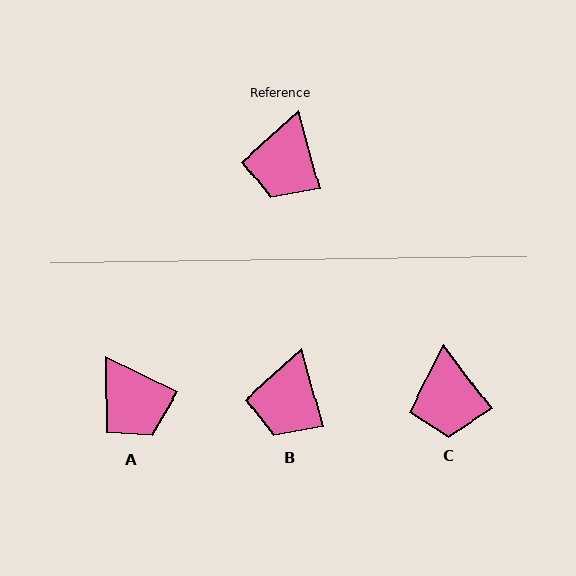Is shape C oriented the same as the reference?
No, it is off by about 21 degrees.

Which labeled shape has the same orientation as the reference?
B.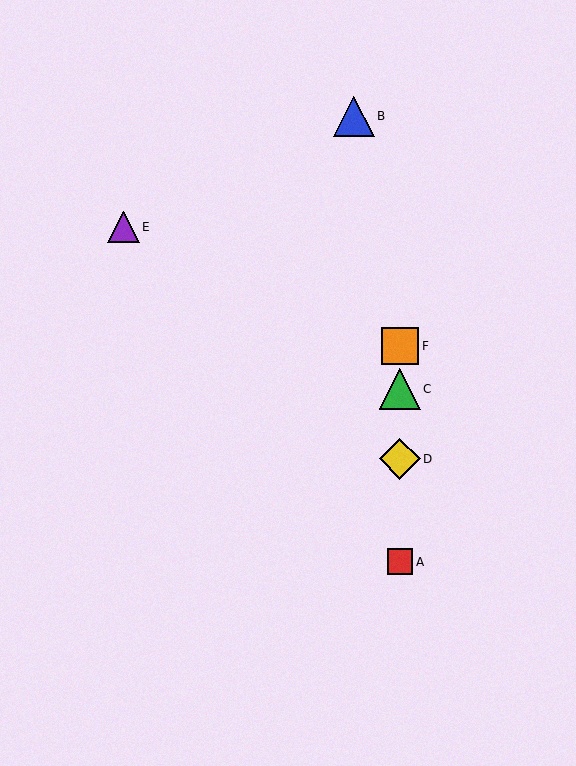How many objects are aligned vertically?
4 objects (A, C, D, F) are aligned vertically.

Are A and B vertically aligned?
No, A is at x≈400 and B is at x≈354.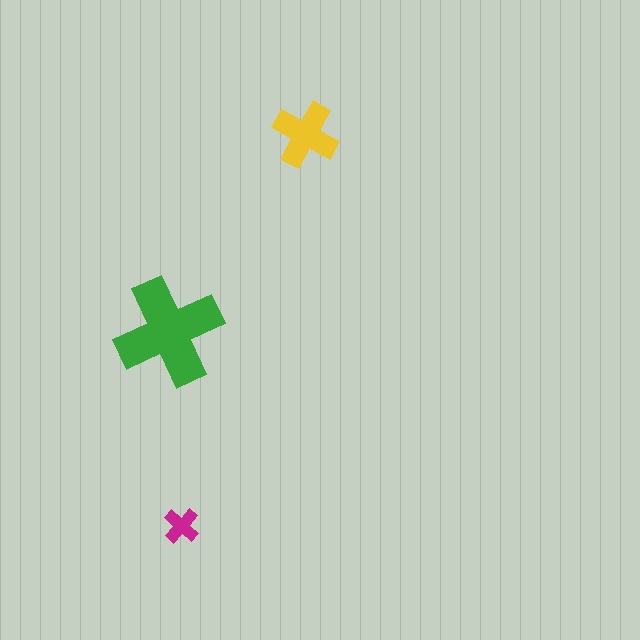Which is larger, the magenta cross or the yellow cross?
The yellow one.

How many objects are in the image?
There are 3 objects in the image.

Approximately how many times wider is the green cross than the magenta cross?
About 3 times wider.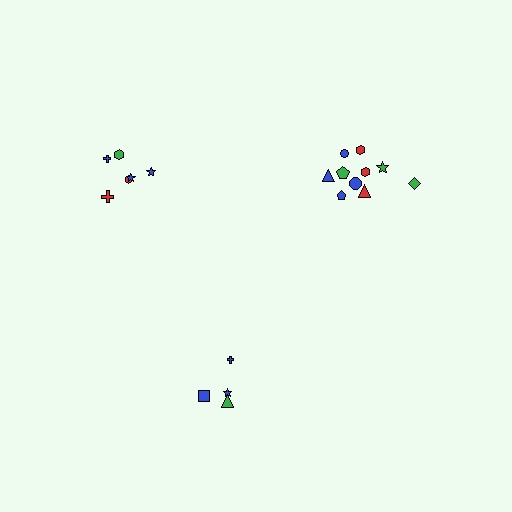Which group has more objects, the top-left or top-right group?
The top-right group.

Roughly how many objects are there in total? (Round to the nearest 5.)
Roughly 20 objects in total.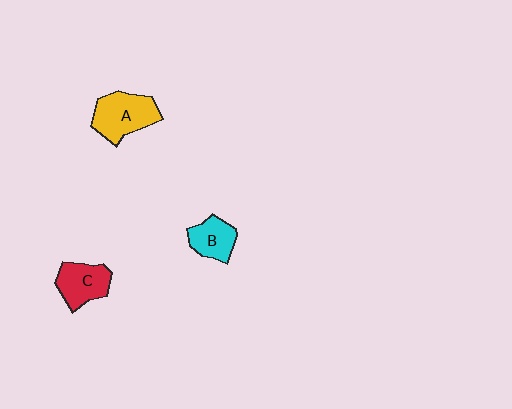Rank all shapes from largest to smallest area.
From largest to smallest: A (yellow), C (red), B (cyan).